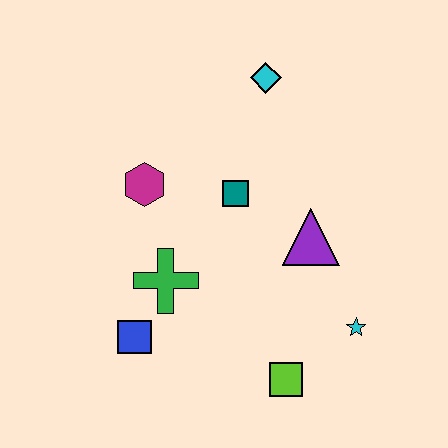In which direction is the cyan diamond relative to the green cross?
The cyan diamond is above the green cross.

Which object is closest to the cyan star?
The lime square is closest to the cyan star.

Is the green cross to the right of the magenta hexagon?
Yes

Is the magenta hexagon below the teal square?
No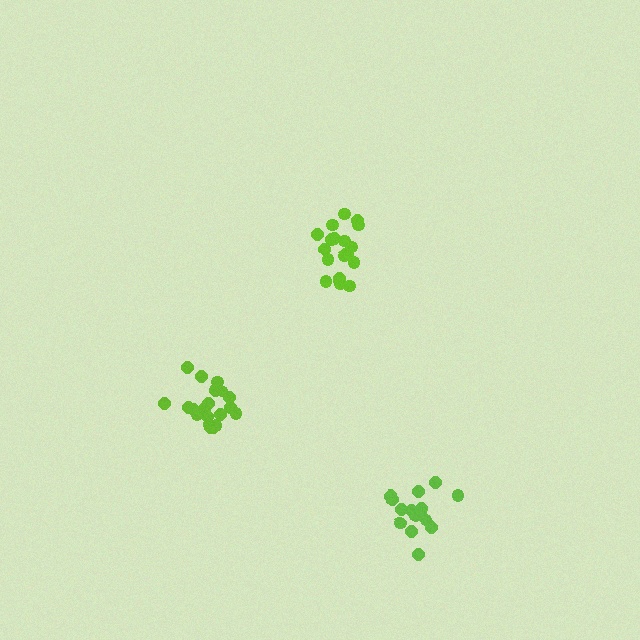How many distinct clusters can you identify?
There are 3 distinct clusters.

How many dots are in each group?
Group 1: 20 dots, Group 2: 15 dots, Group 3: 19 dots (54 total).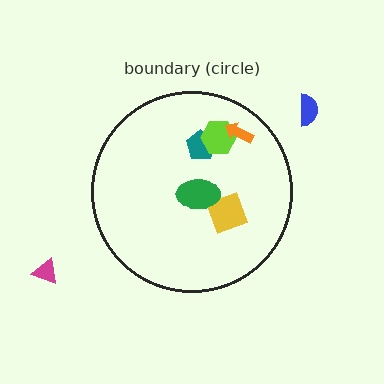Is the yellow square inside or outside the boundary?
Inside.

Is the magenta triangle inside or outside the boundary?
Outside.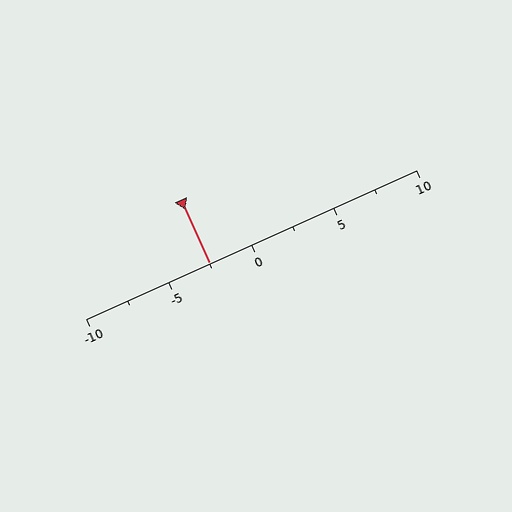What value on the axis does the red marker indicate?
The marker indicates approximately -2.5.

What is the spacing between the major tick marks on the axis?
The major ticks are spaced 5 apart.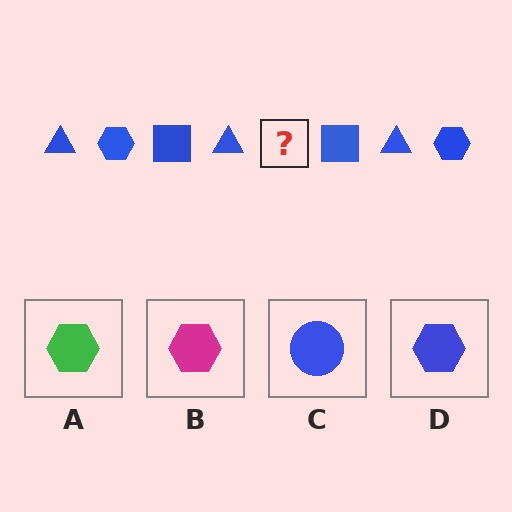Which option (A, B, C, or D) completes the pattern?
D.